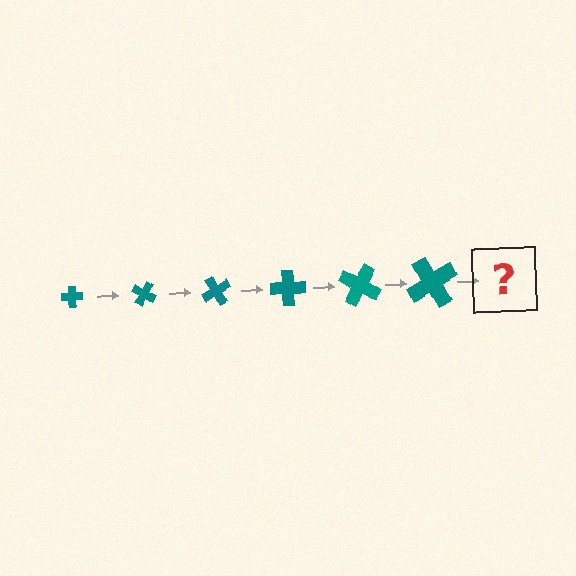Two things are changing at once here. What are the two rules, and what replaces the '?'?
The two rules are that the cross grows larger each step and it rotates 30 degrees each step. The '?' should be a cross, larger than the previous one and rotated 180 degrees from the start.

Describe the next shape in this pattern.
It should be a cross, larger than the previous one and rotated 180 degrees from the start.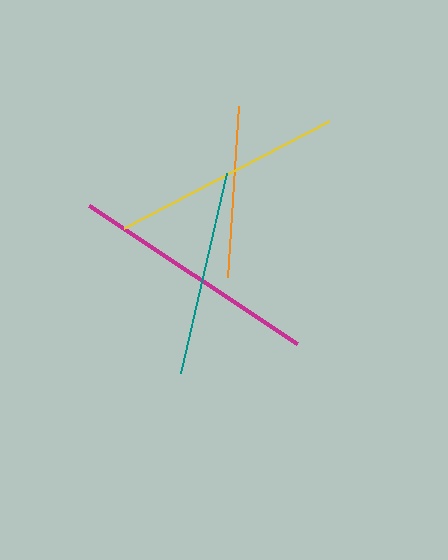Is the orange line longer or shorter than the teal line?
The teal line is longer than the orange line.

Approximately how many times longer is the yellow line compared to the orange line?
The yellow line is approximately 1.3 times the length of the orange line.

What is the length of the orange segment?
The orange segment is approximately 171 pixels long.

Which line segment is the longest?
The magenta line is the longest at approximately 249 pixels.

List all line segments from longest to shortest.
From longest to shortest: magenta, yellow, teal, orange.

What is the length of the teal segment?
The teal segment is approximately 205 pixels long.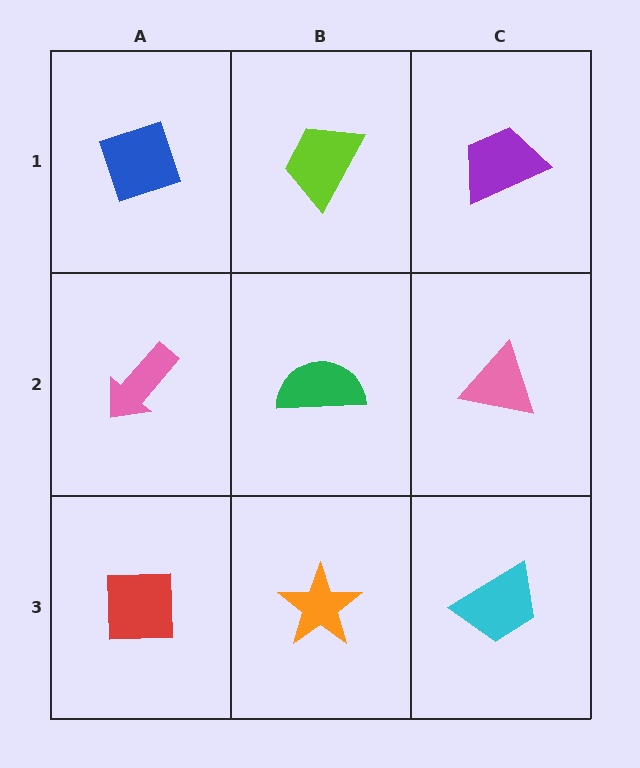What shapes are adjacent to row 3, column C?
A pink triangle (row 2, column C), an orange star (row 3, column B).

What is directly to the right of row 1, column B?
A purple trapezoid.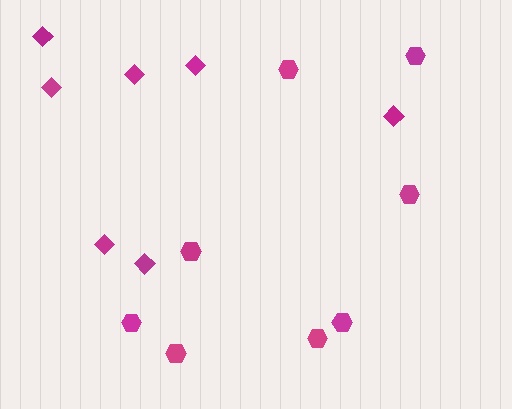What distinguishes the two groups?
There are 2 groups: one group of hexagons (8) and one group of diamonds (7).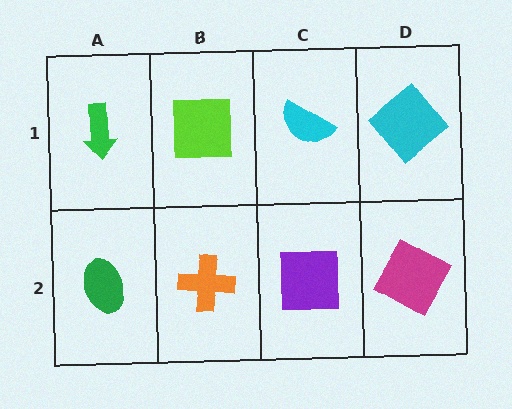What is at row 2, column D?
A magenta square.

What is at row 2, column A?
A green ellipse.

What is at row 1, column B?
A lime square.